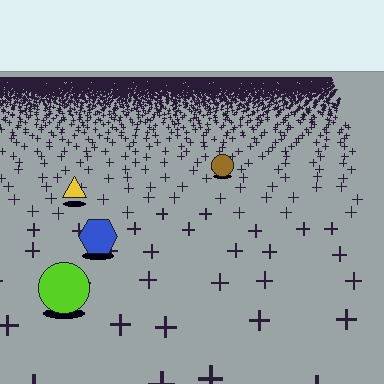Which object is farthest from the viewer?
The brown circle is farthest from the viewer. It appears smaller and the ground texture around it is denser.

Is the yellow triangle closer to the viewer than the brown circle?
Yes. The yellow triangle is closer — you can tell from the texture gradient: the ground texture is coarser near it.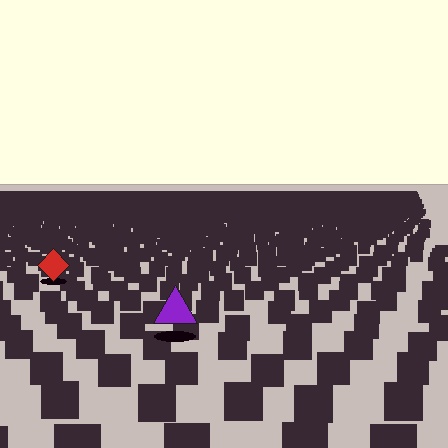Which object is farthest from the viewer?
The red diamond is farthest from the viewer. It appears smaller and the ground texture around it is denser.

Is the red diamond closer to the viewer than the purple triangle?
No. The purple triangle is closer — you can tell from the texture gradient: the ground texture is coarser near it.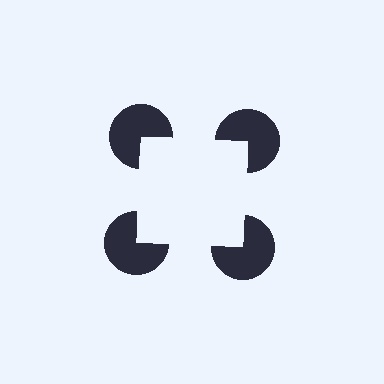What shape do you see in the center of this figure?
An illusory square — its edges are inferred from the aligned wedge cuts in the pac-man discs, not physically drawn.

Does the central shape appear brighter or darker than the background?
It typically appears slightly brighter than the background, even though no actual brightness change is drawn.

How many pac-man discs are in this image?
There are 4 — one at each vertex of the illusory square.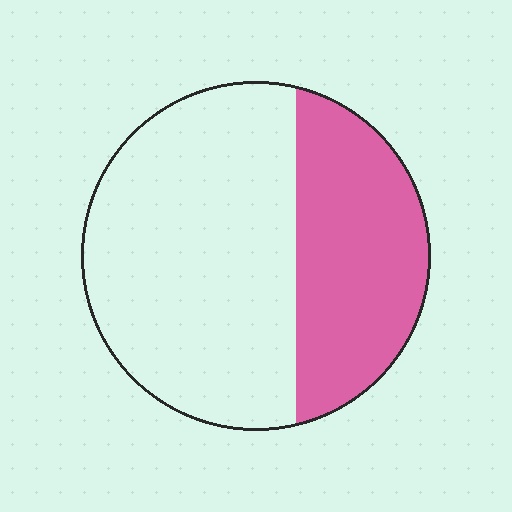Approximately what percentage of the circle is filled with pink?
Approximately 35%.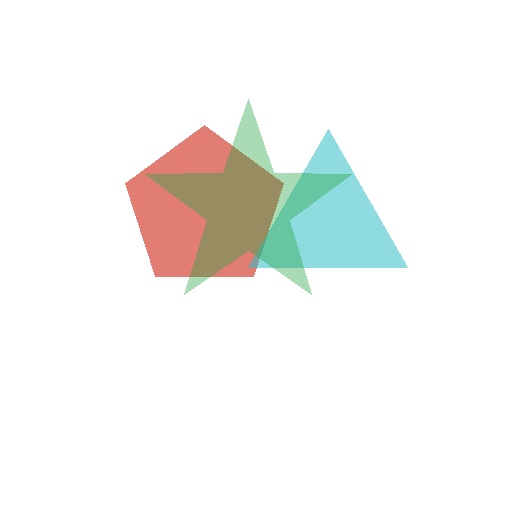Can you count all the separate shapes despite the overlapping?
Yes, there are 3 separate shapes.